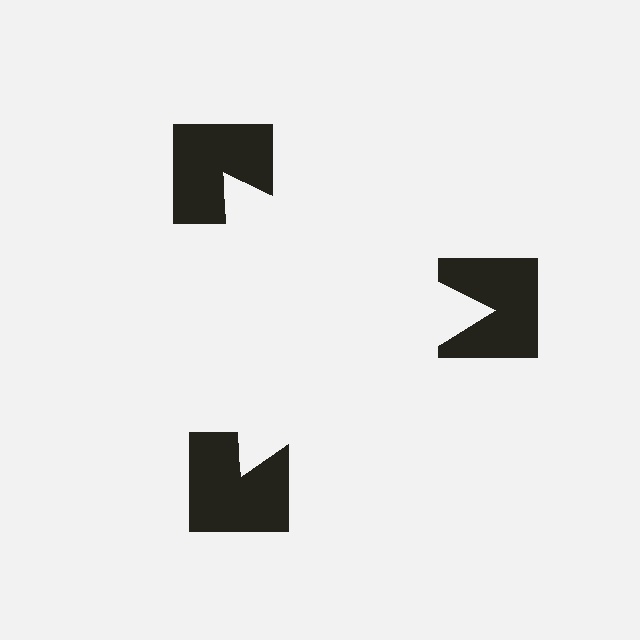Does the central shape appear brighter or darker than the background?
It typically appears slightly brighter than the background, even though no actual brightness change is drawn.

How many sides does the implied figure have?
3 sides.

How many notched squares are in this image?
There are 3 — one at each vertex of the illusory triangle.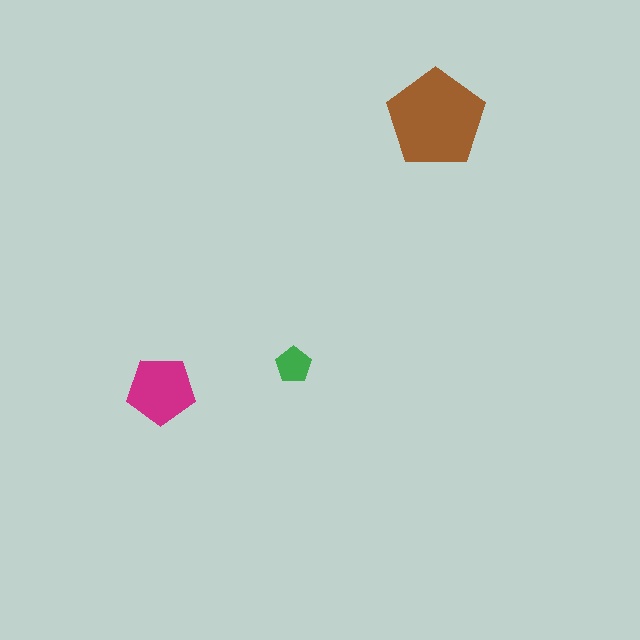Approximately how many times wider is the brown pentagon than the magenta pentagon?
About 1.5 times wider.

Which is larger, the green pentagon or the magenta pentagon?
The magenta one.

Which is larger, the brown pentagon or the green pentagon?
The brown one.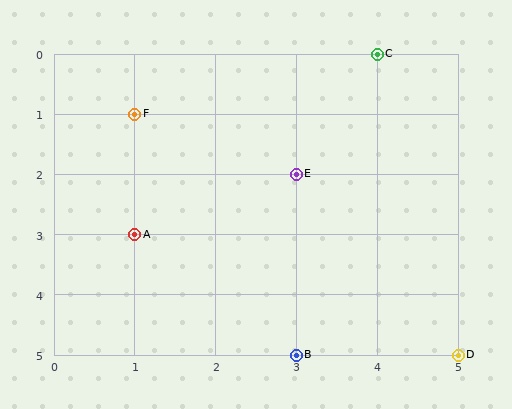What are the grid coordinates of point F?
Point F is at grid coordinates (1, 1).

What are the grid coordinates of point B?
Point B is at grid coordinates (3, 5).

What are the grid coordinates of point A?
Point A is at grid coordinates (1, 3).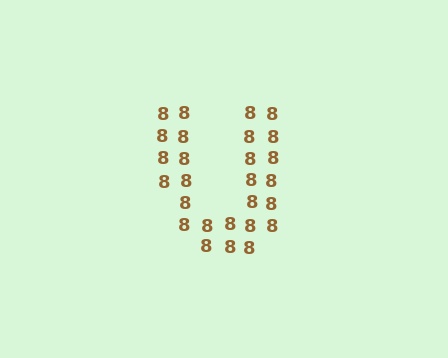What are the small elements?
The small elements are digit 8's.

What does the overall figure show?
The overall figure shows the letter U.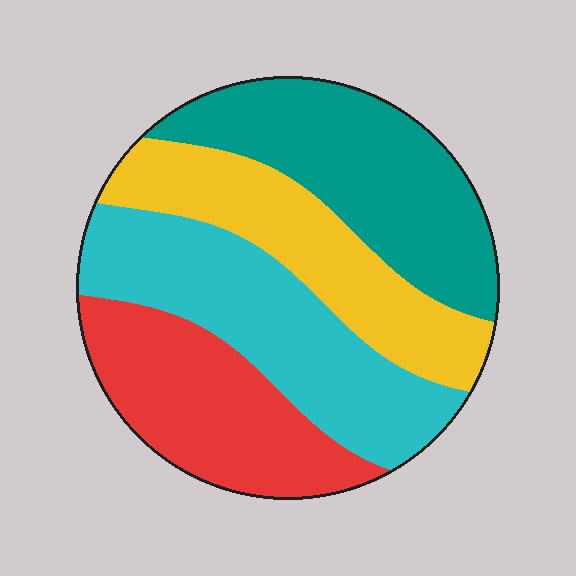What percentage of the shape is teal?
Teal takes up between a sixth and a third of the shape.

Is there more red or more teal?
Teal.